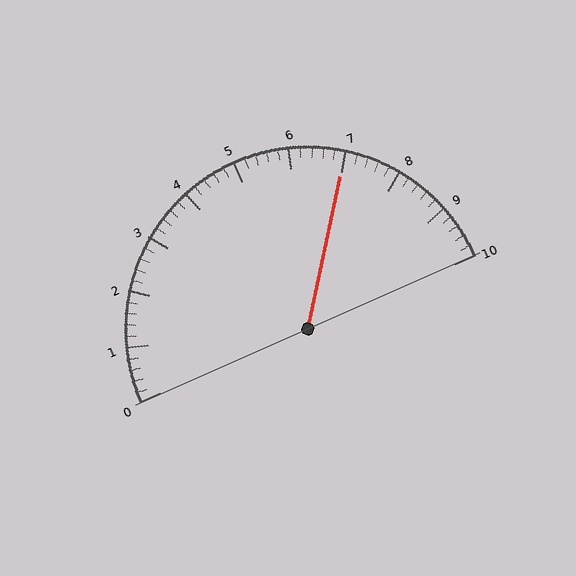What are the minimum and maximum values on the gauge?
The gauge ranges from 0 to 10.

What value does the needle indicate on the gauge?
The needle indicates approximately 7.0.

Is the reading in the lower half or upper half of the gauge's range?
The reading is in the upper half of the range (0 to 10).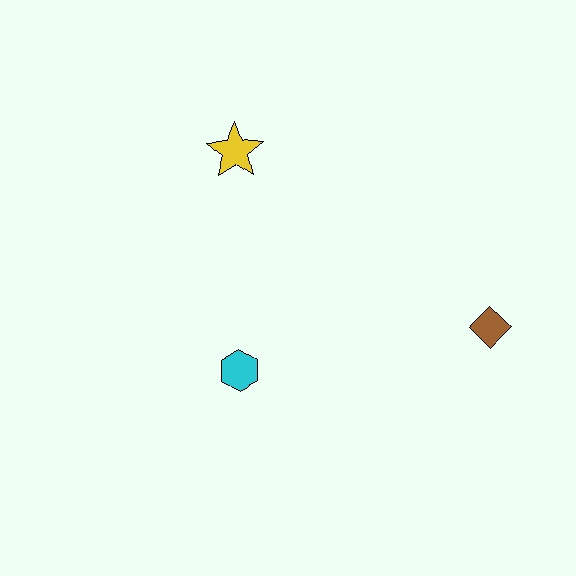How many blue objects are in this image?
There are no blue objects.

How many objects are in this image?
There are 3 objects.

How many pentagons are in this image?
There are no pentagons.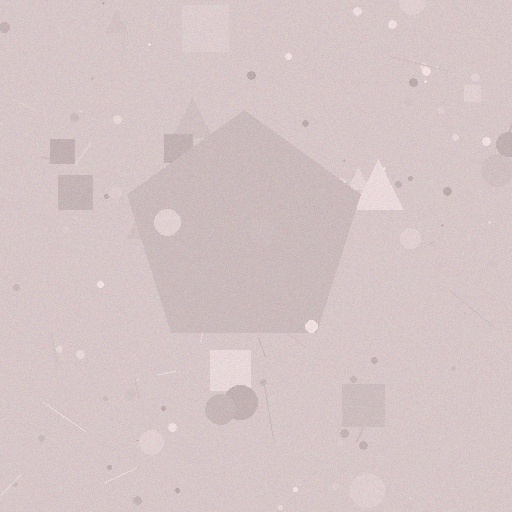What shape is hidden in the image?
A pentagon is hidden in the image.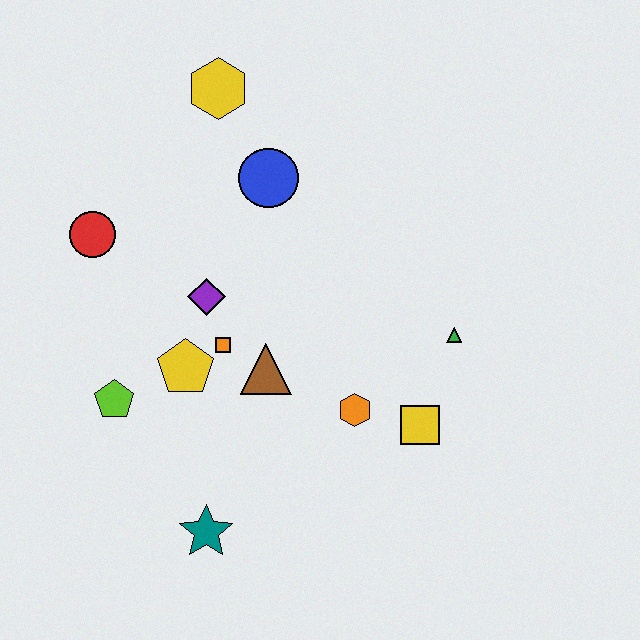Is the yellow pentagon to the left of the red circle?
No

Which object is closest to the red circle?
The purple diamond is closest to the red circle.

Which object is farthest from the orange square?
The yellow hexagon is farthest from the orange square.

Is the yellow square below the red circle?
Yes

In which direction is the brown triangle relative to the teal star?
The brown triangle is above the teal star.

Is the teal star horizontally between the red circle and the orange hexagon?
Yes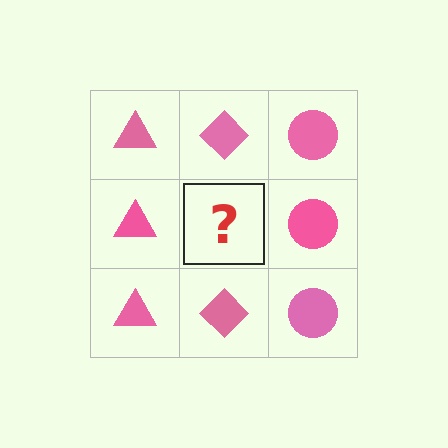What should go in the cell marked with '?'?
The missing cell should contain a pink diamond.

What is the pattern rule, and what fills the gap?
The rule is that each column has a consistent shape. The gap should be filled with a pink diamond.